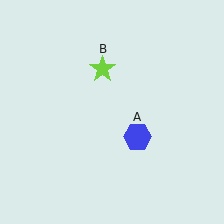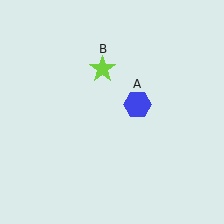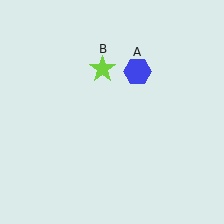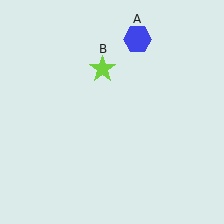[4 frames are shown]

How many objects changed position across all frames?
1 object changed position: blue hexagon (object A).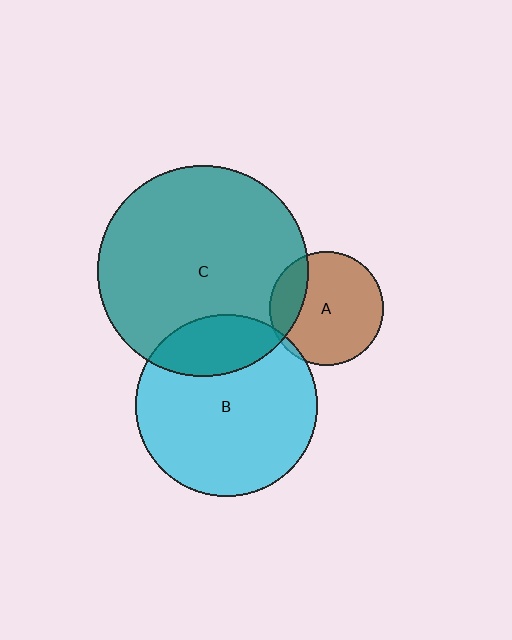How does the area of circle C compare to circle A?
Approximately 3.5 times.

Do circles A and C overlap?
Yes.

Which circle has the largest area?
Circle C (teal).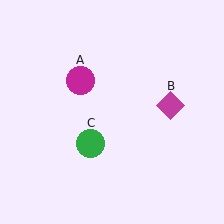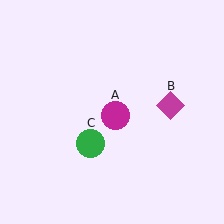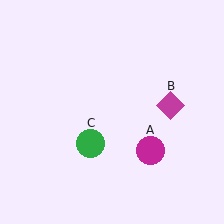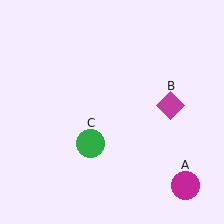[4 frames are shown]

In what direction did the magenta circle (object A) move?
The magenta circle (object A) moved down and to the right.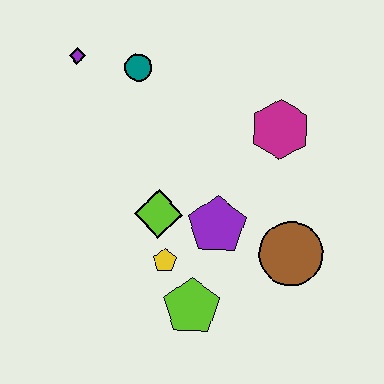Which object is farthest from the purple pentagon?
The purple diamond is farthest from the purple pentagon.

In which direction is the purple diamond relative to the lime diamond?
The purple diamond is above the lime diamond.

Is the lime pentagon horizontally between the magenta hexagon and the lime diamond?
Yes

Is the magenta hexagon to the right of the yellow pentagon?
Yes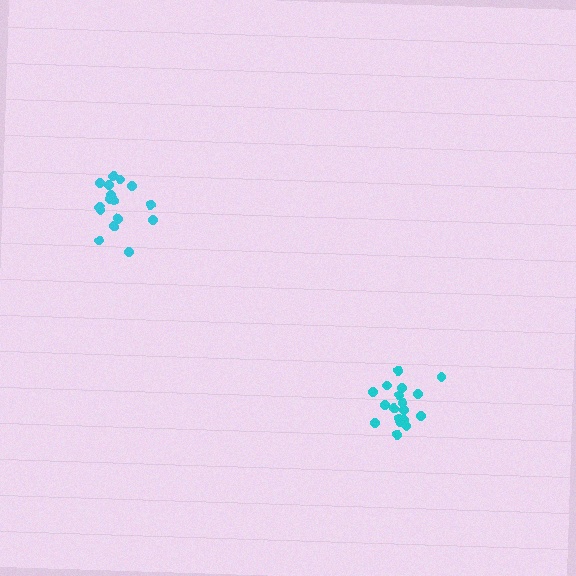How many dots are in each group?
Group 1: 18 dots, Group 2: 16 dots (34 total).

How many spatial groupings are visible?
There are 2 spatial groupings.